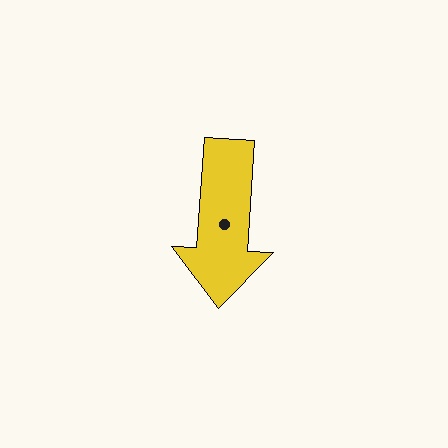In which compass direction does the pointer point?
South.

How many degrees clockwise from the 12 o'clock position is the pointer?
Approximately 184 degrees.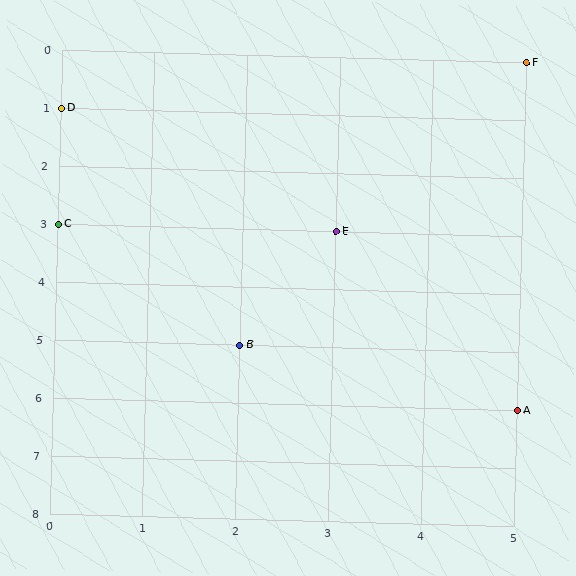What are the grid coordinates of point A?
Point A is at grid coordinates (5, 6).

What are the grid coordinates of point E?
Point E is at grid coordinates (3, 3).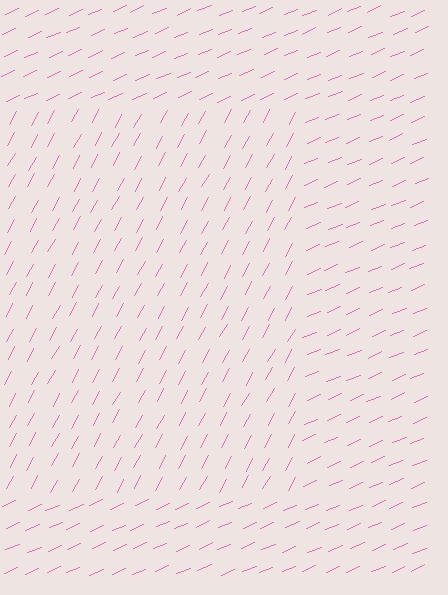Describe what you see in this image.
The image is filled with small pink line segments. A rectangle region in the image has lines oriented differently from the surrounding lines, creating a visible texture boundary.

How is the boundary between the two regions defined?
The boundary is defined purely by a change in line orientation (approximately 38 degrees difference). All lines are the same color and thickness.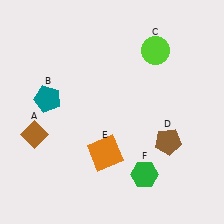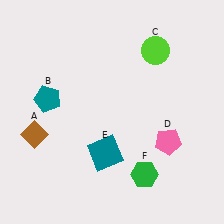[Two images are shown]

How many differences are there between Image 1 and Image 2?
There are 2 differences between the two images.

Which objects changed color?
D changed from brown to pink. E changed from orange to teal.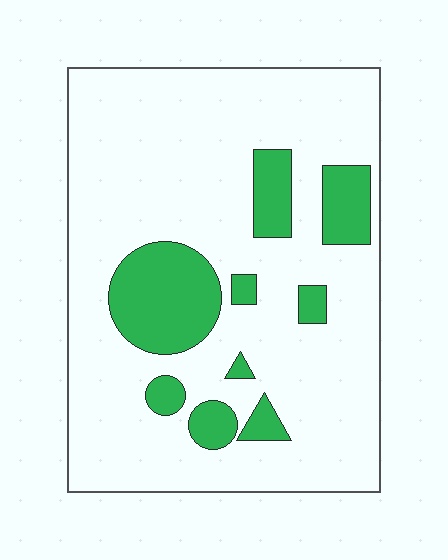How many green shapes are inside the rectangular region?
9.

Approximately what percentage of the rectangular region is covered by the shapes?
Approximately 20%.